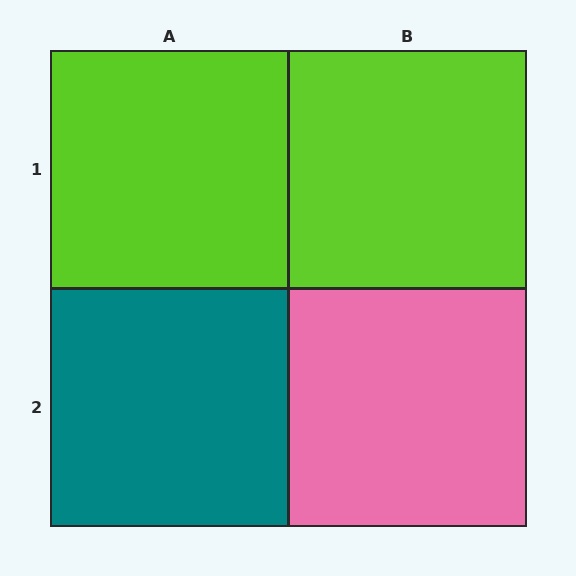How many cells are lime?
2 cells are lime.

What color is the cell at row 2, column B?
Pink.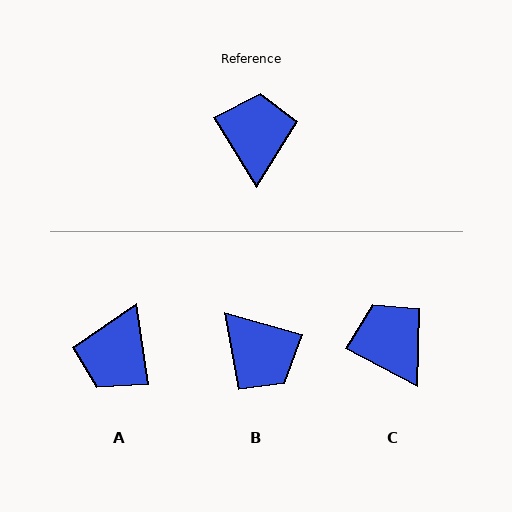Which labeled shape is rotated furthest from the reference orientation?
A, about 157 degrees away.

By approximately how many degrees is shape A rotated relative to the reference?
Approximately 157 degrees counter-clockwise.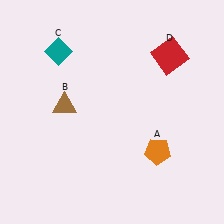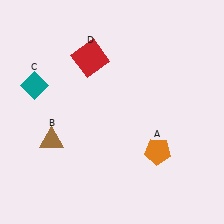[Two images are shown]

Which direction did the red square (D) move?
The red square (D) moved left.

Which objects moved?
The objects that moved are: the brown triangle (B), the teal diamond (C), the red square (D).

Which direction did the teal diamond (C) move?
The teal diamond (C) moved down.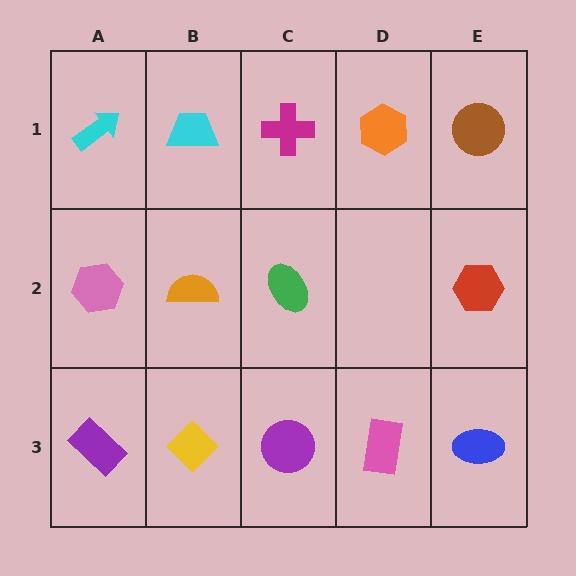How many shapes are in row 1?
5 shapes.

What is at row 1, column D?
An orange hexagon.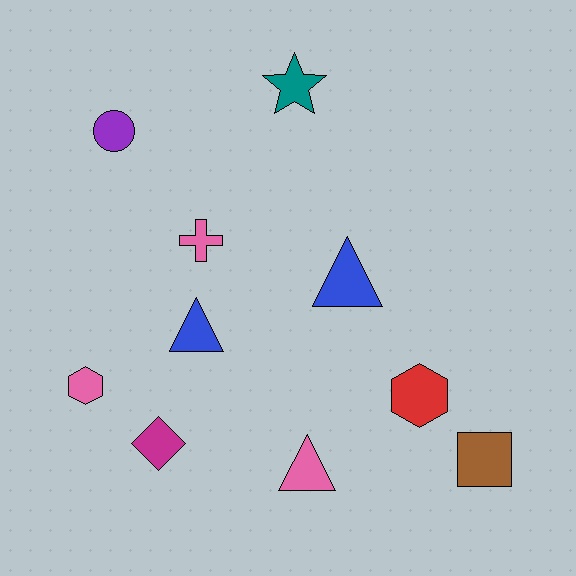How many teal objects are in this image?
There is 1 teal object.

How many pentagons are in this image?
There are no pentagons.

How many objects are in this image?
There are 10 objects.